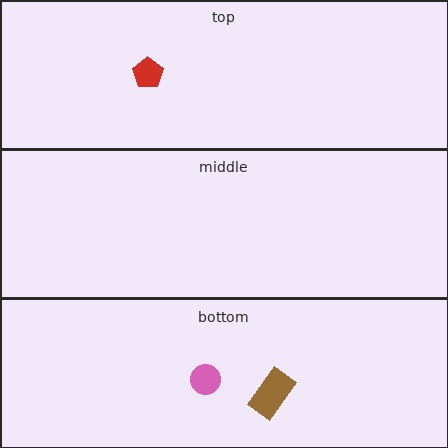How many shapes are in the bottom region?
2.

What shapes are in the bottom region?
The brown rectangle, the pink circle.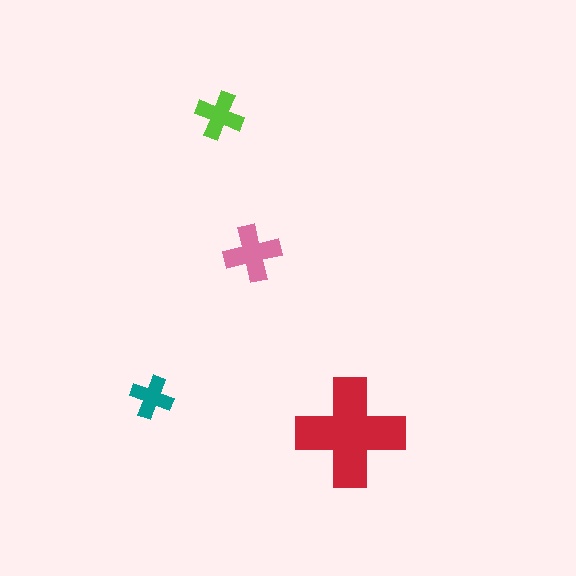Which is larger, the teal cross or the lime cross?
The lime one.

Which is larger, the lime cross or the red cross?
The red one.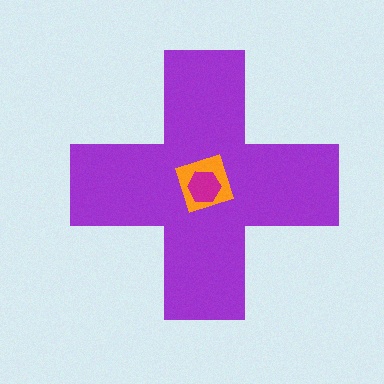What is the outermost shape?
The purple cross.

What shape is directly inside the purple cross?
The orange square.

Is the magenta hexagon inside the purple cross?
Yes.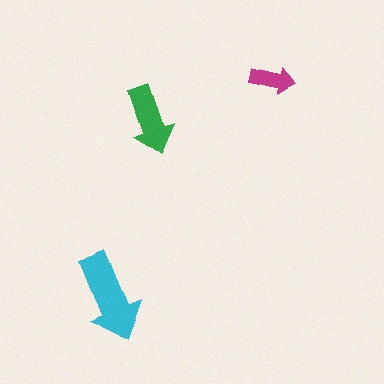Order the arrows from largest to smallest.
the cyan one, the green one, the magenta one.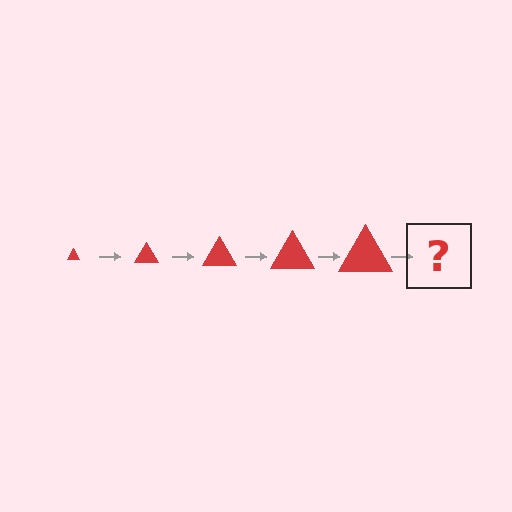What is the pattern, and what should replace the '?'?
The pattern is that the triangle gets progressively larger each step. The '?' should be a red triangle, larger than the previous one.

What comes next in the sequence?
The next element should be a red triangle, larger than the previous one.